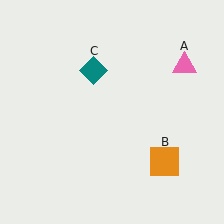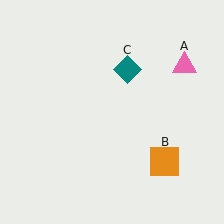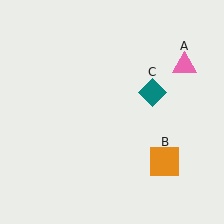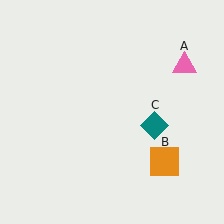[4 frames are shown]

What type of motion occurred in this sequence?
The teal diamond (object C) rotated clockwise around the center of the scene.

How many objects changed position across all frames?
1 object changed position: teal diamond (object C).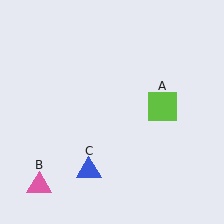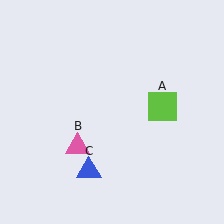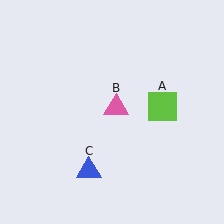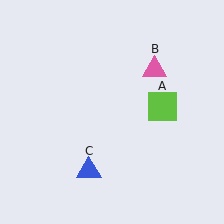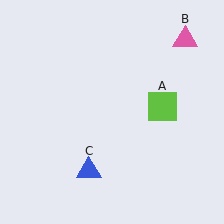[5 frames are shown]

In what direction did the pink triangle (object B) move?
The pink triangle (object B) moved up and to the right.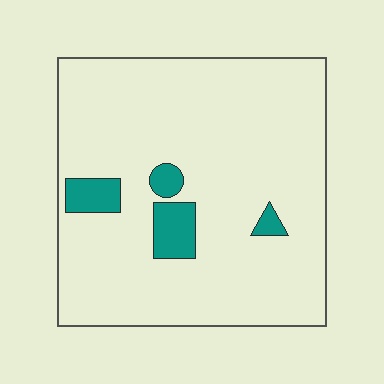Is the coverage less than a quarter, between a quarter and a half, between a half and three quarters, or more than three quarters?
Less than a quarter.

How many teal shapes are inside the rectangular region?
4.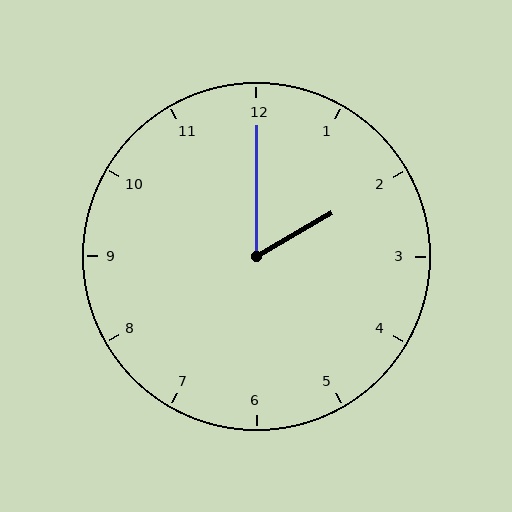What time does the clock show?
2:00.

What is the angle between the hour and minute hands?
Approximately 60 degrees.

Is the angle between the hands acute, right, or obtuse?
It is acute.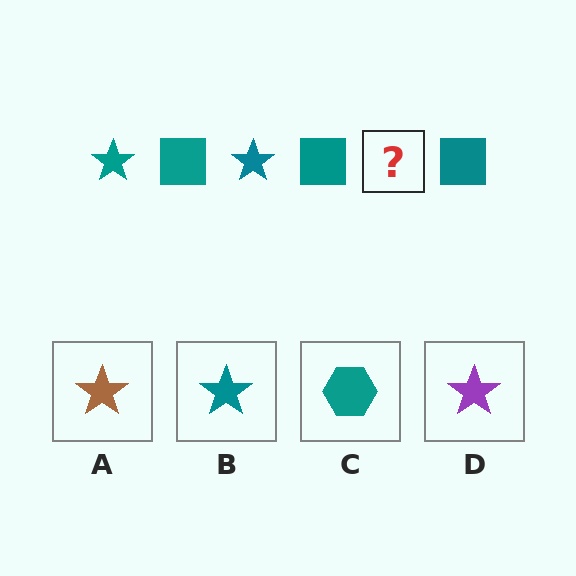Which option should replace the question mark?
Option B.